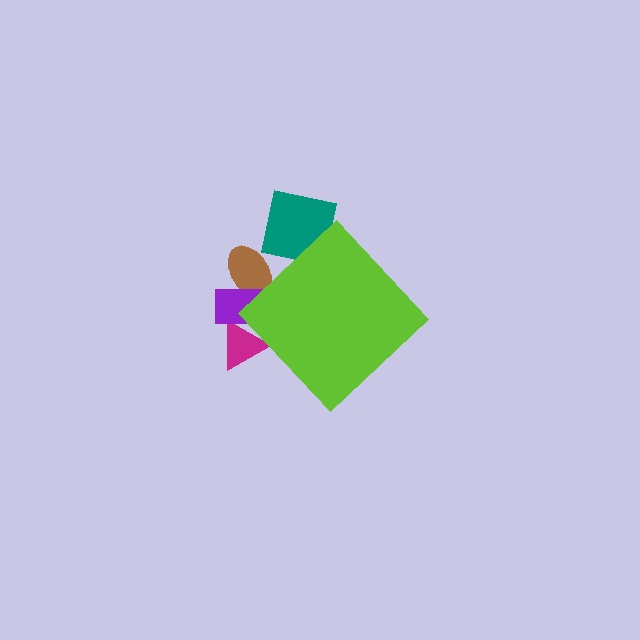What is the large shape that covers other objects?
A lime diamond.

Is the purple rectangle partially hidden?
Yes, the purple rectangle is partially hidden behind the lime diamond.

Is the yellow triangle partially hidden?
Yes, the yellow triangle is partially hidden behind the lime diamond.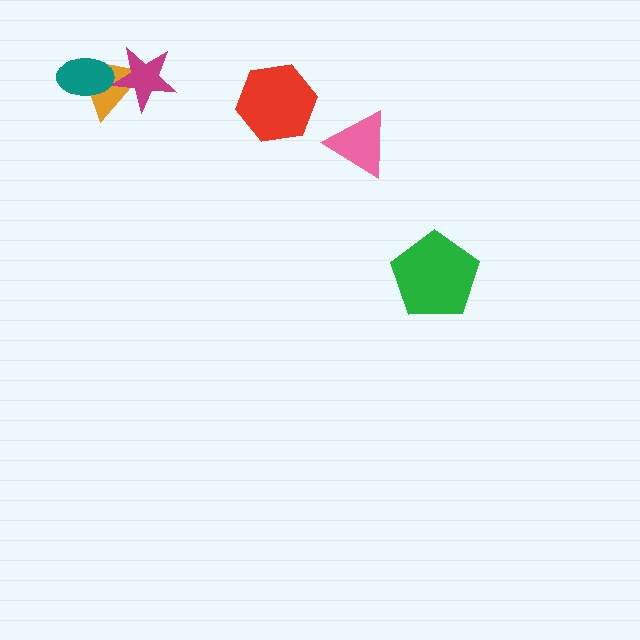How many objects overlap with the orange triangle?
2 objects overlap with the orange triangle.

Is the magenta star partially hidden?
No, no other shape covers it.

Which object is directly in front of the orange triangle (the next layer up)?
The magenta star is directly in front of the orange triangle.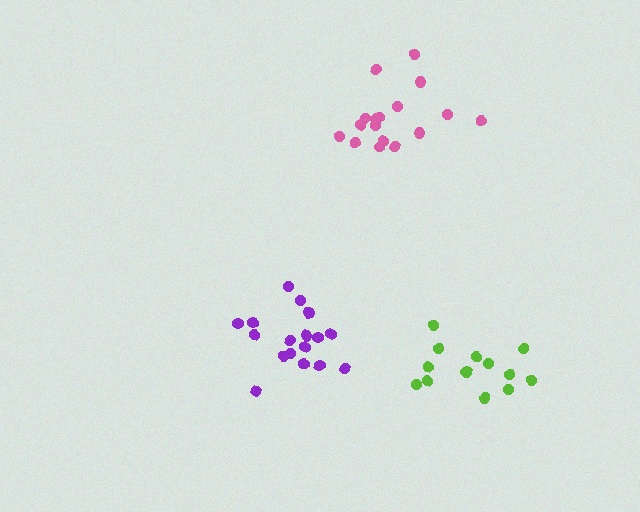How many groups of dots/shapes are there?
There are 3 groups.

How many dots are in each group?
Group 1: 17 dots, Group 2: 17 dots, Group 3: 14 dots (48 total).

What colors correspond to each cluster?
The clusters are colored: purple, pink, lime.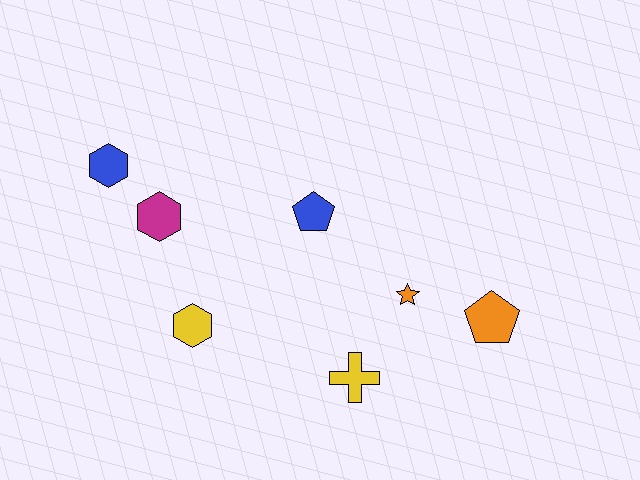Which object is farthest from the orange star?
The blue hexagon is farthest from the orange star.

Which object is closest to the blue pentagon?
The orange star is closest to the blue pentagon.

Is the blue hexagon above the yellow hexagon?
Yes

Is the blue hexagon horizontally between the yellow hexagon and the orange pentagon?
No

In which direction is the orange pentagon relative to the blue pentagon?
The orange pentagon is to the right of the blue pentagon.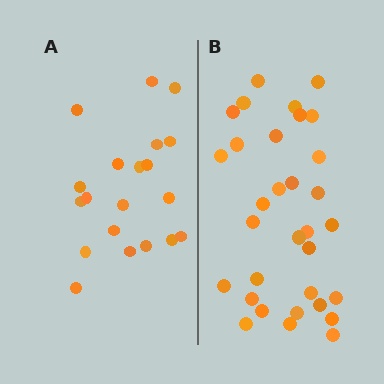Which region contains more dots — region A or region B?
Region B (the right region) has more dots.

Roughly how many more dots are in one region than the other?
Region B has roughly 12 or so more dots than region A.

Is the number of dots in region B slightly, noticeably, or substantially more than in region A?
Region B has substantially more. The ratio is roughly 1.6 to 1.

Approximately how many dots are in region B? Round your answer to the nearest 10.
About 30 dots. (The exact count is 32, which rounds to 30.)